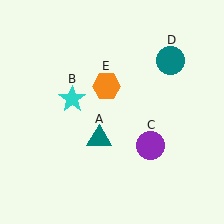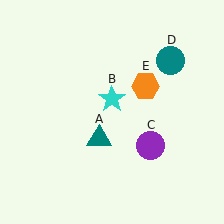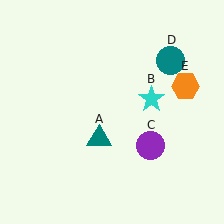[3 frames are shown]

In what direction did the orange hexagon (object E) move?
The orange hexagon (object E) moved right.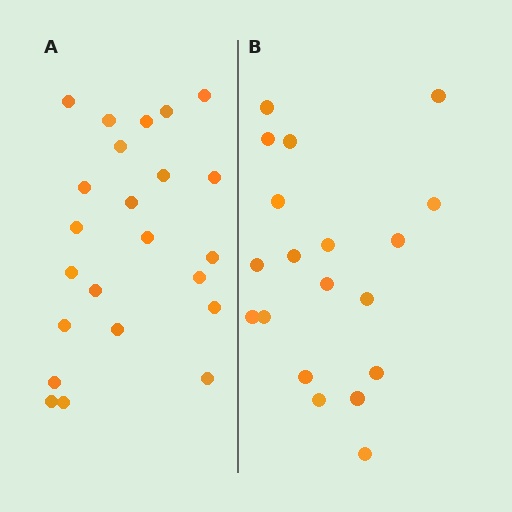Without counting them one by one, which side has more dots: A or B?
Region A (the left region) has more dots.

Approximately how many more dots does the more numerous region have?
Region A has about 4 more dots than region B.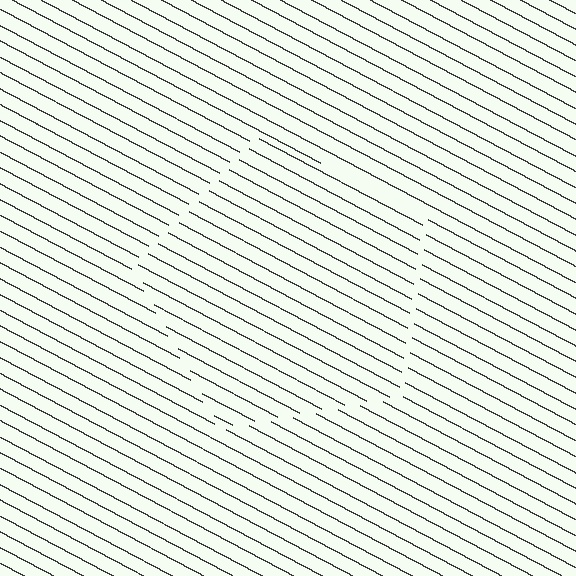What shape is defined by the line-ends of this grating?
An illusory pentagon. The interior of the shape contains the same grating, shifted by half a period — the contour is defined by the phase discontinuity where line-ends from the inner and outer gratings abut.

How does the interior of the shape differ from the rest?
The interior of the shape contains the same grating, shifted by half a period — the contour is defined by the phase discontinuity where line-ends from the inner and outer gratings abut.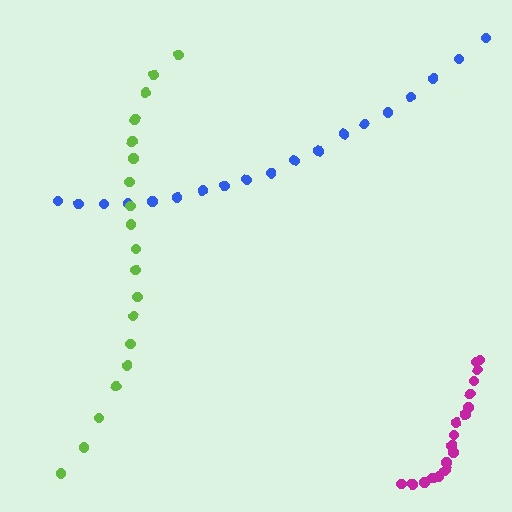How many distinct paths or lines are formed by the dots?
There are 3 distinct paths.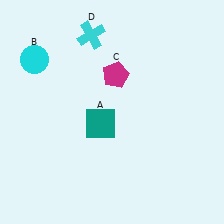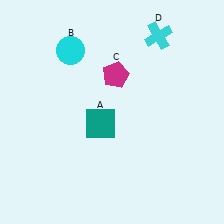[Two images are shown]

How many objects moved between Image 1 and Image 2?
2 objects moved between the two images.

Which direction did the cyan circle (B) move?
The cyan circle (B) moved right.